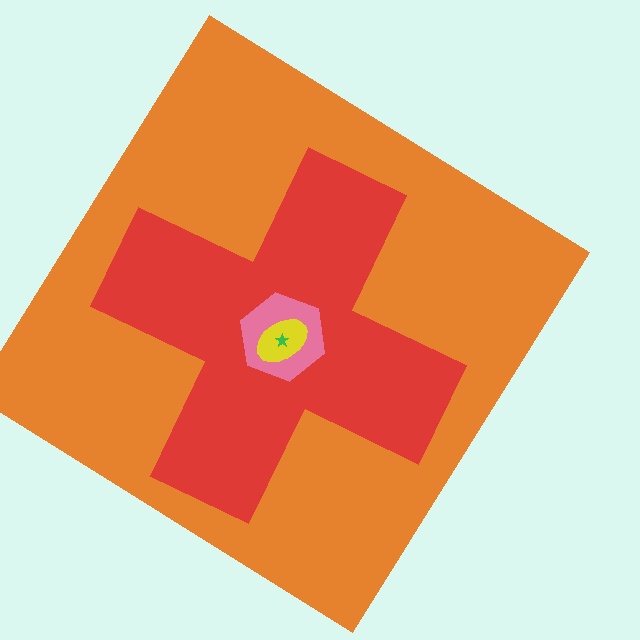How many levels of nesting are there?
5.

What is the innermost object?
The green star.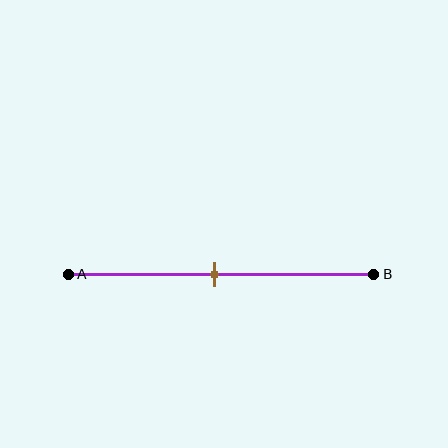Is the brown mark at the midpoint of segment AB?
Yes, the mark is approximately at the midpoint.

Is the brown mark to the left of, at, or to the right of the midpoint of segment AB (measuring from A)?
The brown mark is approximately at the midpoint of segment AB.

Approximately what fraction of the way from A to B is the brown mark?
The brown mark is approximately 50% of the way from A to B.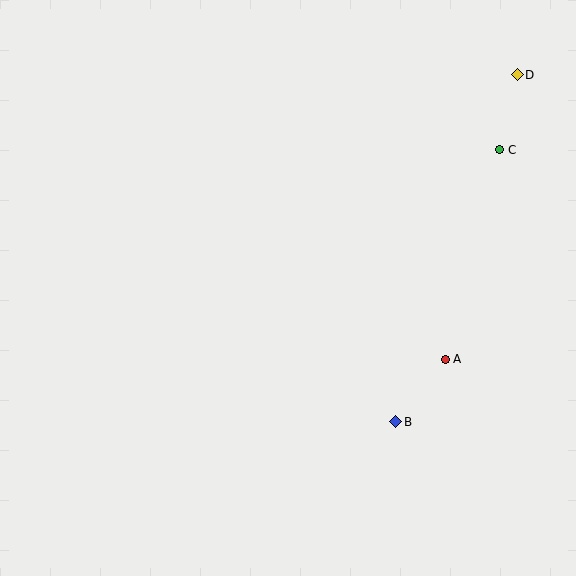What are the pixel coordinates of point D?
Point D is at (517, 75).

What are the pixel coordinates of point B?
Point B is at (396, 422).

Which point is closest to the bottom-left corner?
Point B is closest to the bottom-left corner.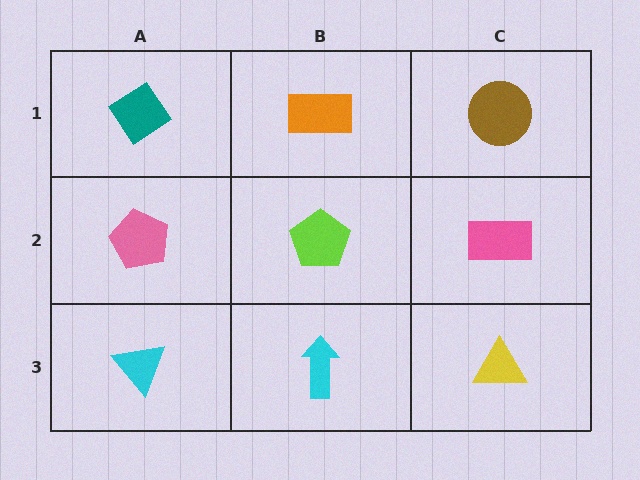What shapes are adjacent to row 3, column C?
A pink rectangle (row 2, column C), a cyan arrow (row 3, column B).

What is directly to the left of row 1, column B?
A teal diamond.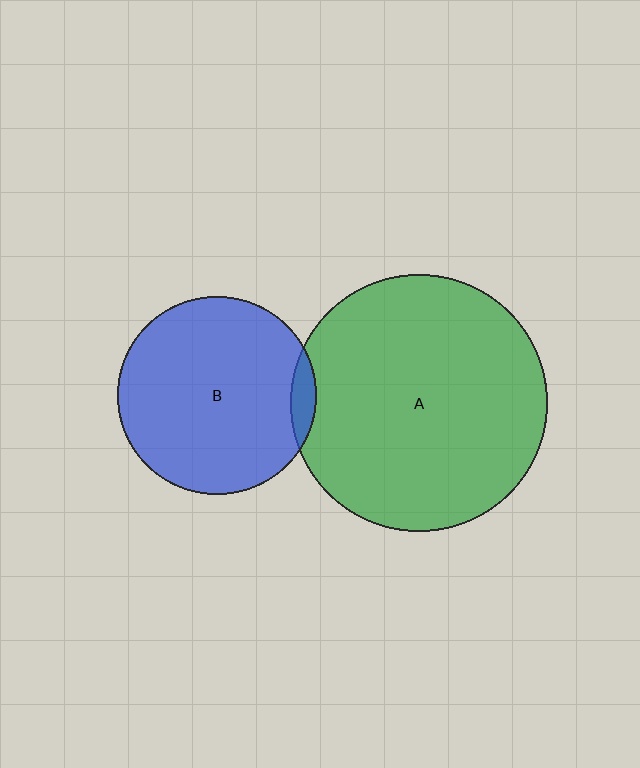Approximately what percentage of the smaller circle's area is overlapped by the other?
Approximately 5%.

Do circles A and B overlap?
Yes.